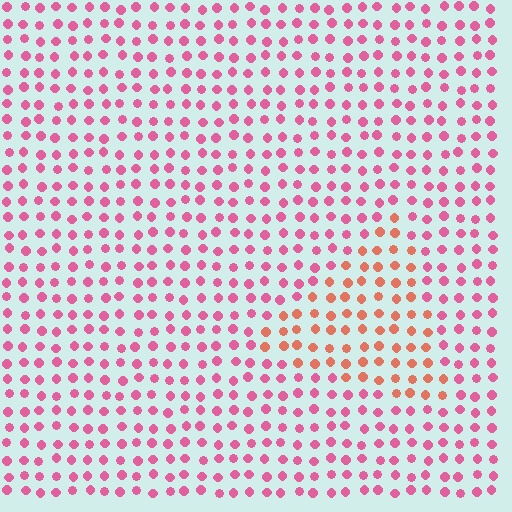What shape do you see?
I see a triangle.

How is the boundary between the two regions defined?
The boundary is defined purely by a slight shift in hue (about 38 degrees). Spacing, size, and orientation are identical on both sides.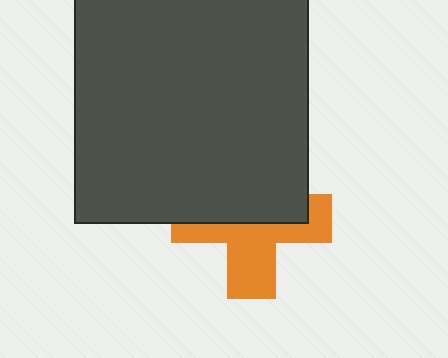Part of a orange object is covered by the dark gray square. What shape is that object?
It is a cross.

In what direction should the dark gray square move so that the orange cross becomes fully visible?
The dark gray square should move up. That is the shortest direction to clear the overlap and leave the orange cross fully visible.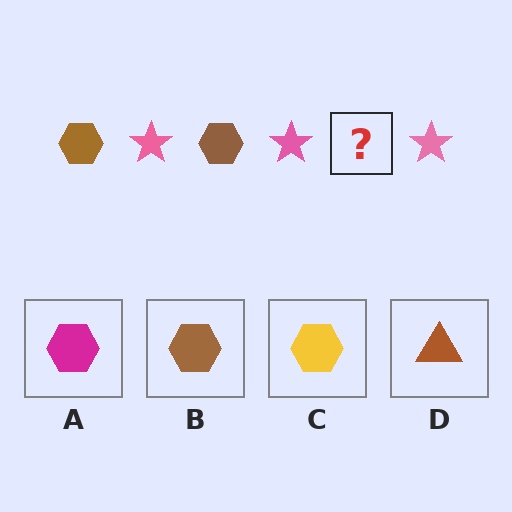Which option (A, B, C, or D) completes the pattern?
B.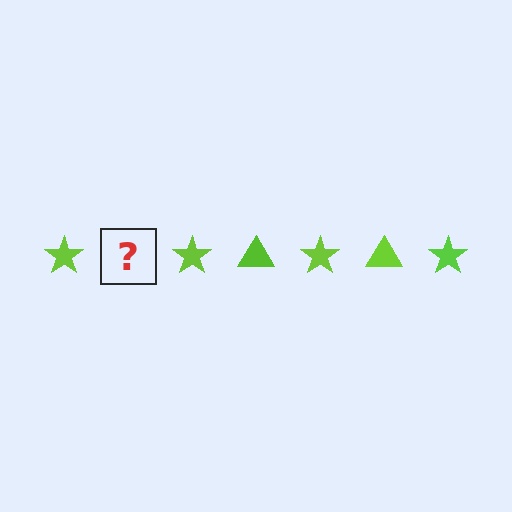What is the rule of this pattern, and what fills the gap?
The rule is that the pattern cycles through star, triangle shapes in lime. The gap should be filled with a lime triangle.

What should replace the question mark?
The question mark should be replaced with a lime triangle.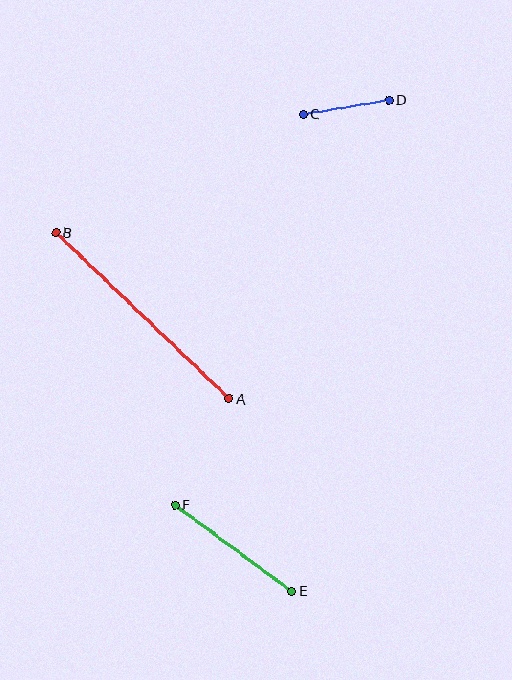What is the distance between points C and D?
The distance is approximately 87 pixels.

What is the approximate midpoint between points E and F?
The midpoint is at approximately (233, 548) pixels.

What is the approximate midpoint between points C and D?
The midpoint is at approximately (346, 107) pixels.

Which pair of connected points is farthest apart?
Points A and B are farthest apart.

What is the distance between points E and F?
The distance is approximately 145 pixels.